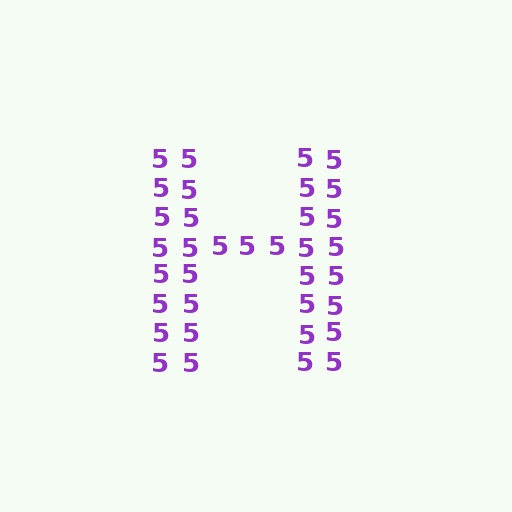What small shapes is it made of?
It is made of small digit 5's.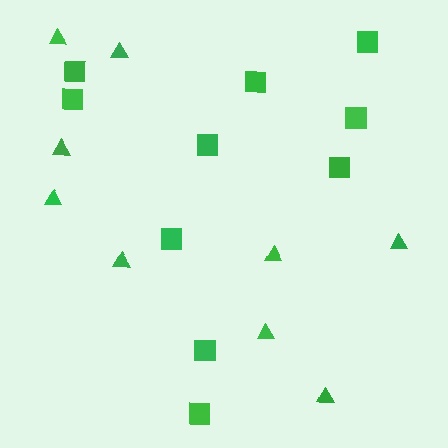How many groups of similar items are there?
There are 2 groups: one group of triangles (9) and one group of squares (10).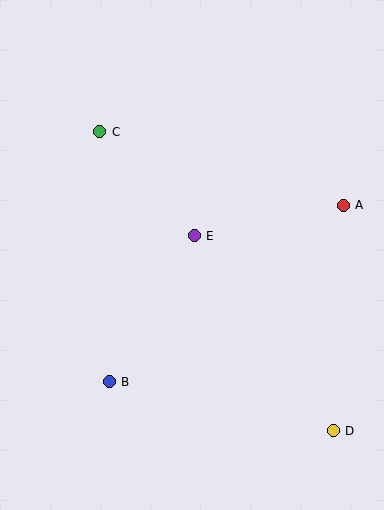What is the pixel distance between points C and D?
The distance between C and D is 379 pixels.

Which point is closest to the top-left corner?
Point C is closest to the top-left corner.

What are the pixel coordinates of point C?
Point C is at (100, 132).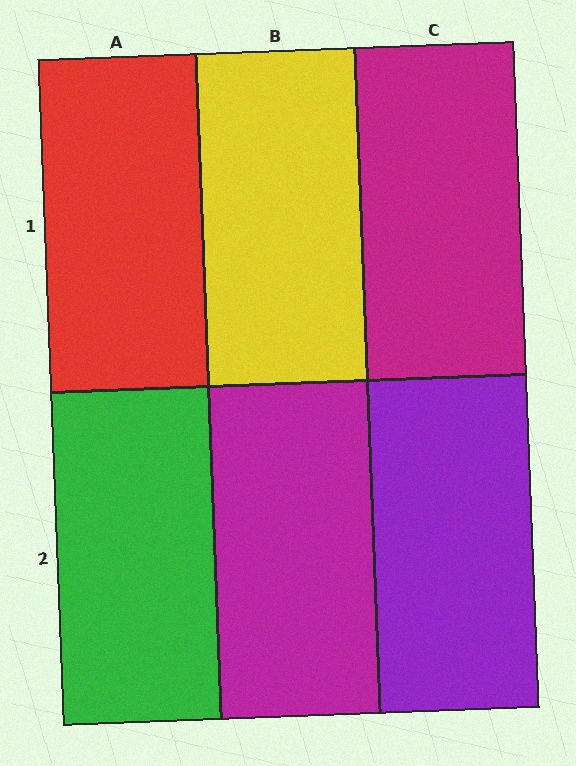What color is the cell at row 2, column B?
Magenta.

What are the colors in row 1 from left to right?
Red, yellow, magenta.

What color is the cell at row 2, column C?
Purple.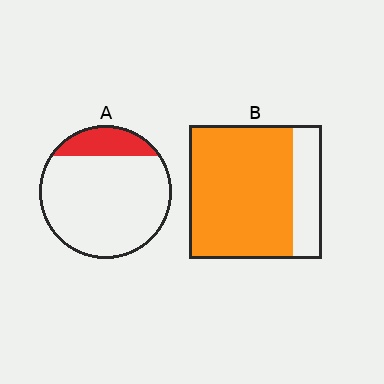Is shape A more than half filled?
No.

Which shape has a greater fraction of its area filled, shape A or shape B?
Shape B.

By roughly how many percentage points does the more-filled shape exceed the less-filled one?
By roughly 60 percentage points (B over A).